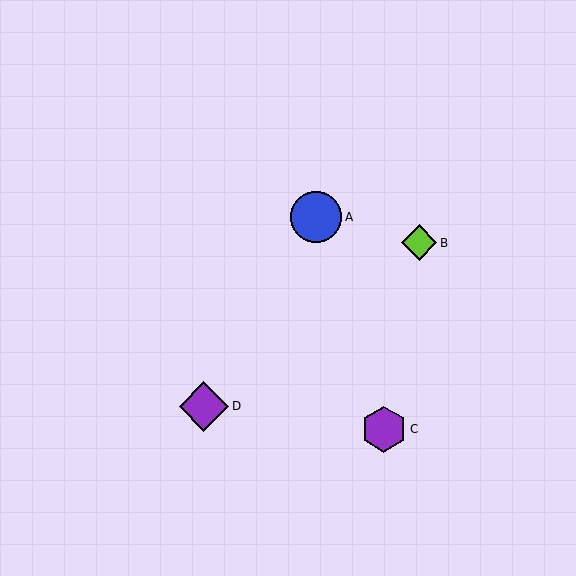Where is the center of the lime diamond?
The center of the lime diamond is at (419, 243).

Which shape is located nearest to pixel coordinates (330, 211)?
The blue circle (labeled A) at (316, 217) is nearest to that location.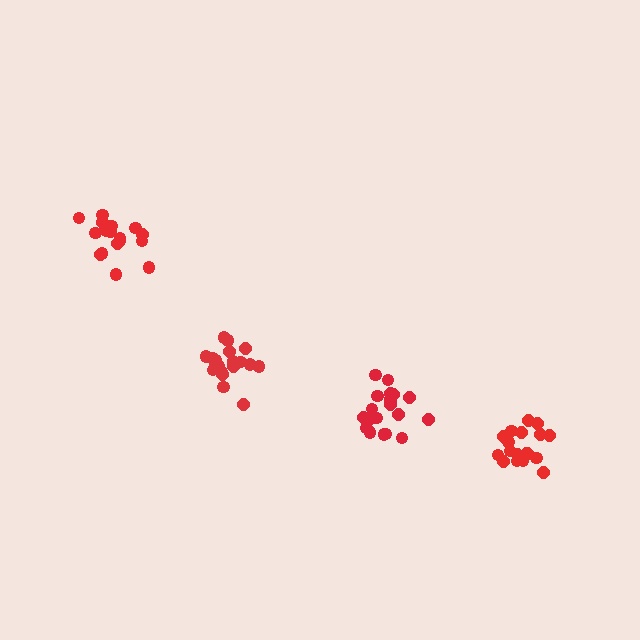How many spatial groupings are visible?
There are 4 spatial groupings.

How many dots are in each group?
Group 1: 18 dots, Group 2: 18 dots, Group 3: 20 dots, Group 4: 19 dots (75 total).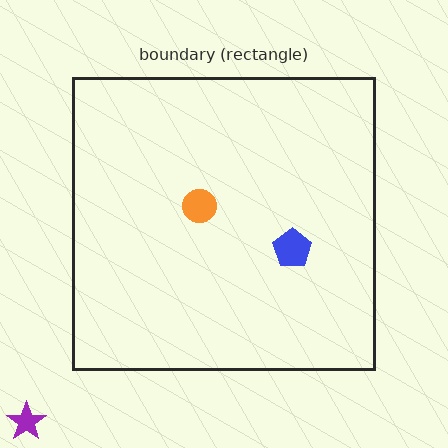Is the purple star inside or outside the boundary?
Outside.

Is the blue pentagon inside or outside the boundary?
Inside.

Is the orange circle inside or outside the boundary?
Inside.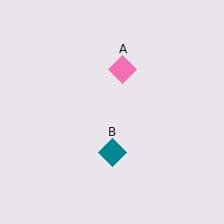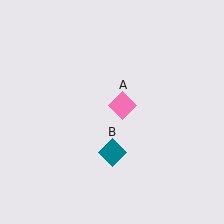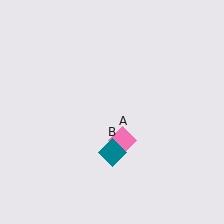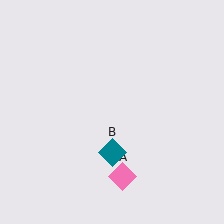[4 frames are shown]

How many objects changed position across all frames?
1 object changed position: pink diamond (object A).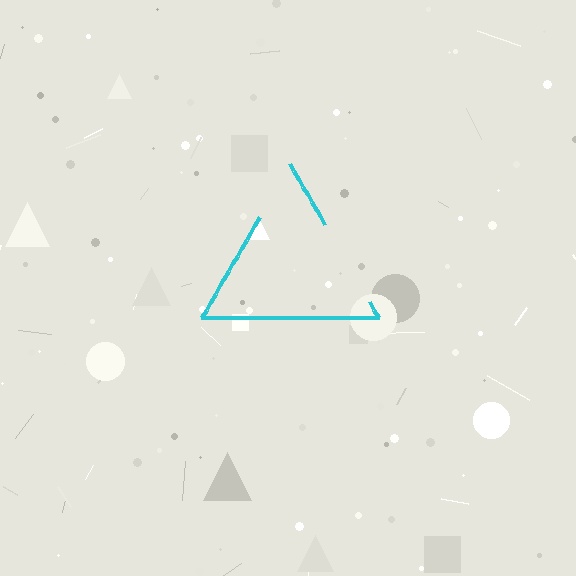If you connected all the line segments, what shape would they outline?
They would outline a triangle.